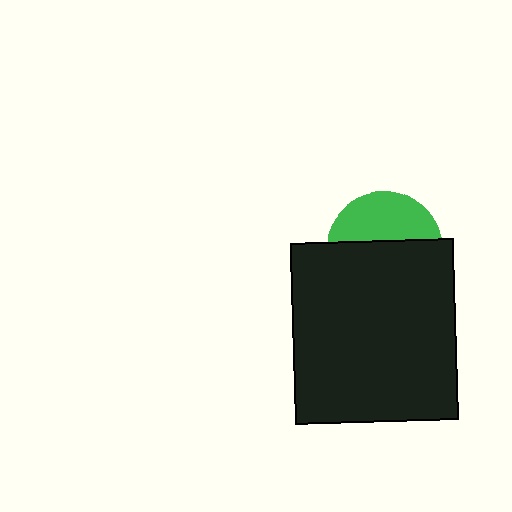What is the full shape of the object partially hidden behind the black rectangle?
The partially hidden object is a green circle.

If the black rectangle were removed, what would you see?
You would see the complete green circle.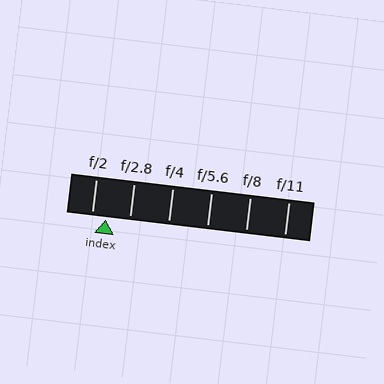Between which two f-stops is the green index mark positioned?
The index mark is between f/2 and f/2.8.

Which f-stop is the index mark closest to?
The index mark is closest to f/2.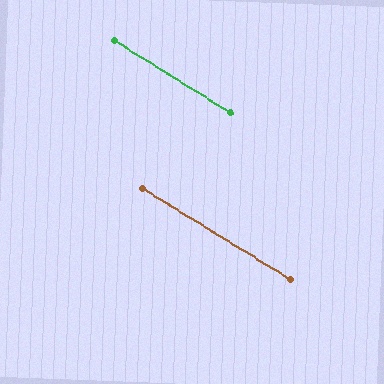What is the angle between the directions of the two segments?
Approximately 0 degrees.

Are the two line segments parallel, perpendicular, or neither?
Parallel — their directions differ by only 0.3°.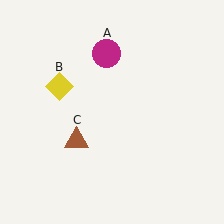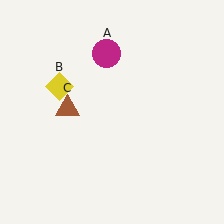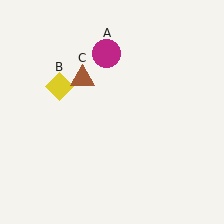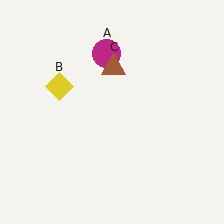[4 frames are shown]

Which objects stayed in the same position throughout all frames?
Magenta circle (object A) and yellow diamond (object B) remained stationary.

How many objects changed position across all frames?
1 object changed position: brown triangle (object C).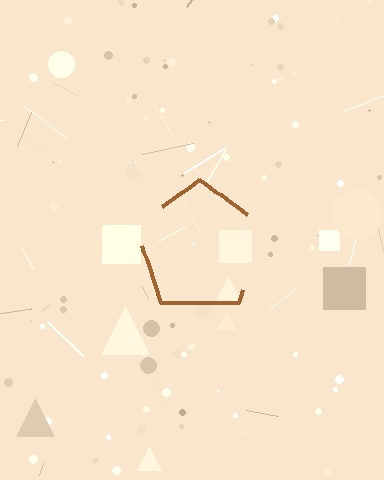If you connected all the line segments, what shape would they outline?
They would outline a pentagon.